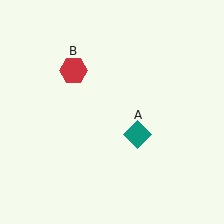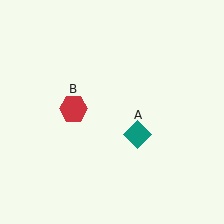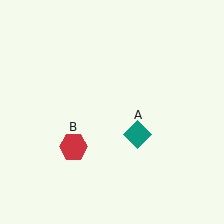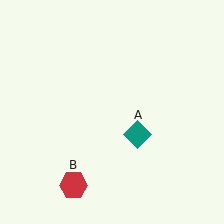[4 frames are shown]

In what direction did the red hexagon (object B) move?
The red hexagon (object B) moved down.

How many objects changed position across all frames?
1 object changed position: red hexagon (object B).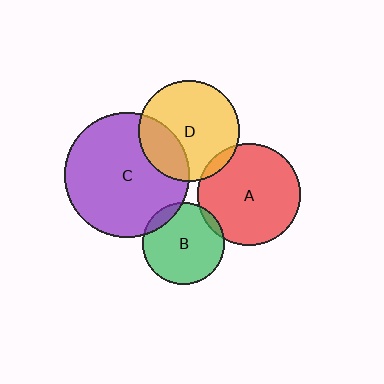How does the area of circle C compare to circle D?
Approximately 1.5 times.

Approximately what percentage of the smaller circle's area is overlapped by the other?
Approximately 5%.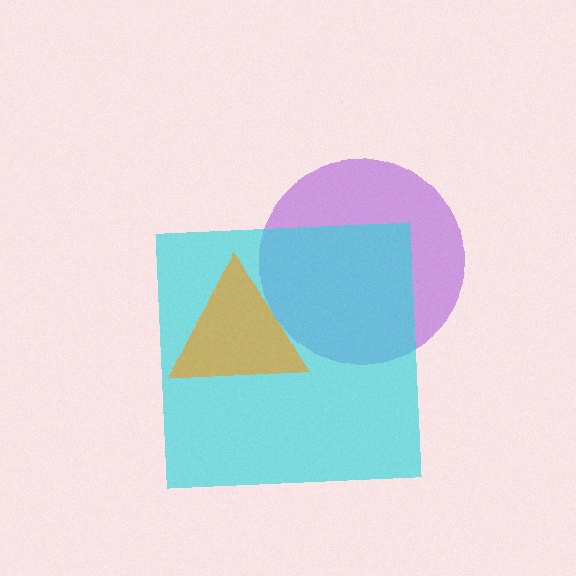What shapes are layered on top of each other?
The layered shapes are: a purple circle, a cyan square, an orange triangle.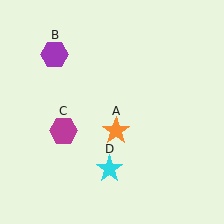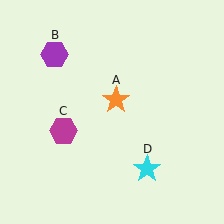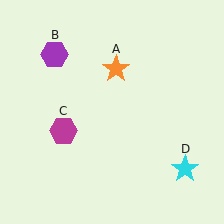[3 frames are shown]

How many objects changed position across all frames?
2 objects changed position: orange star (object A), cyan star (object D).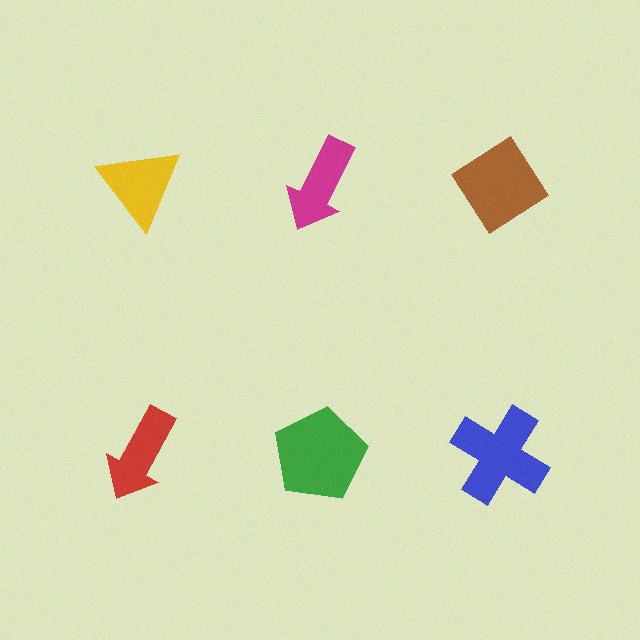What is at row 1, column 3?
A brown diamond.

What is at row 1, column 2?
A magenta arrow.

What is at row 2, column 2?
A green pentagon.